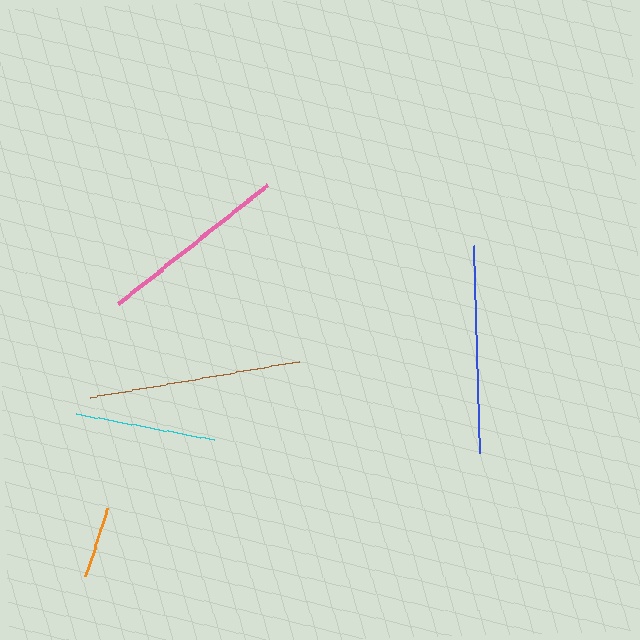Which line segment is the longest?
The brown line is the longest at approximately 212 pixels.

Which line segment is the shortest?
The orange line is the shortest at approximately 71 pixels.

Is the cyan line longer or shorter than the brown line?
The brown line is longer than the cyan line.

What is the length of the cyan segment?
The cyan segment is approximately 141 pixels long.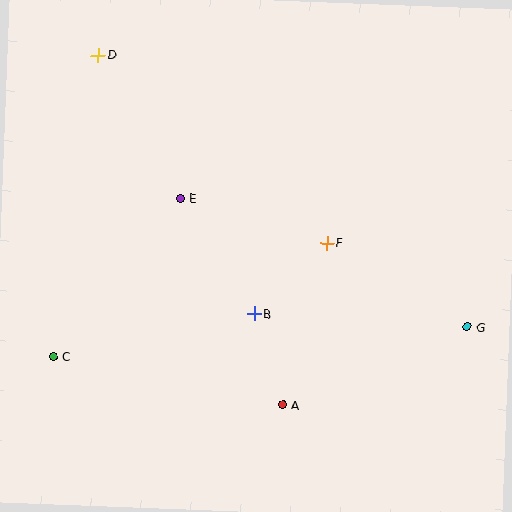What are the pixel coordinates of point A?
Point A is at (282, 405).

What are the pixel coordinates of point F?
Point F is at (327, 243).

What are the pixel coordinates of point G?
Point G is at (467, 327).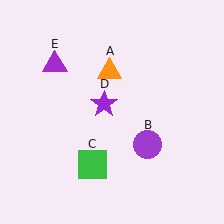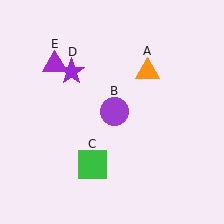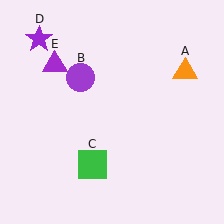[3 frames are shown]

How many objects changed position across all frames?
3 objects changed position: orange triangle (object A), purple circle (object B), purple star (object D).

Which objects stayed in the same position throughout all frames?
Green square (object C) and purple triangle (object E) remained stationary.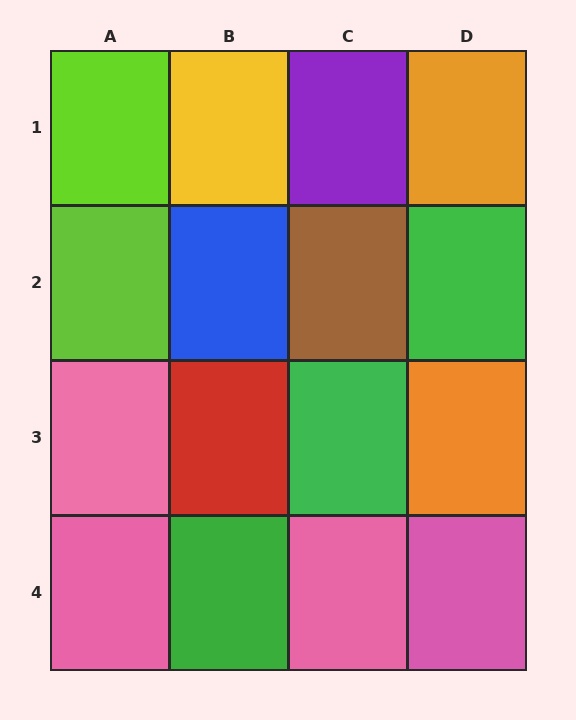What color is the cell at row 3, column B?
Red.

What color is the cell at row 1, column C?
Purple.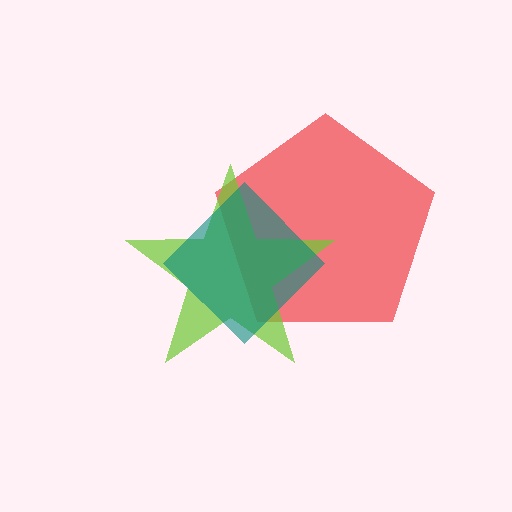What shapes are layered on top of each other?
The layered shapes are: a red pentagon, a lime star, a teal diamond.